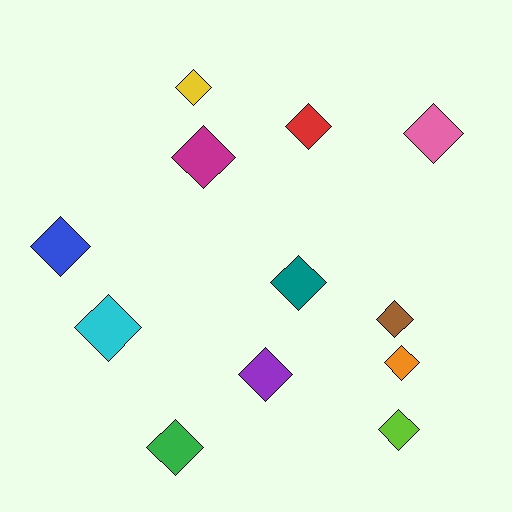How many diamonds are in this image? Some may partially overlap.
There are 12 diamonds.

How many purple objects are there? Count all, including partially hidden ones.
There is 1 purple object.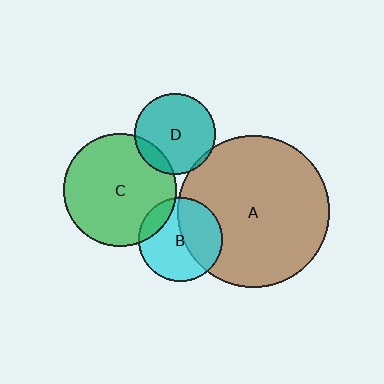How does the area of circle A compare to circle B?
Approximately 3.3 times.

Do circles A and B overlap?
Yes.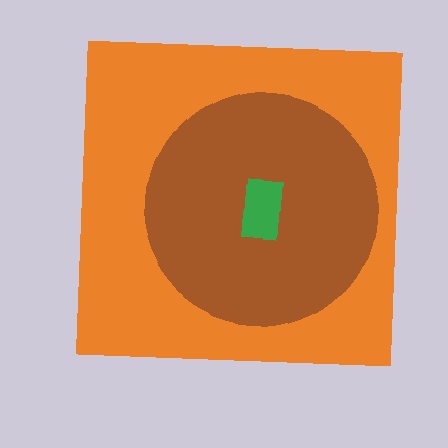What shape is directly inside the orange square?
The brown circle.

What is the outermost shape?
The orange square.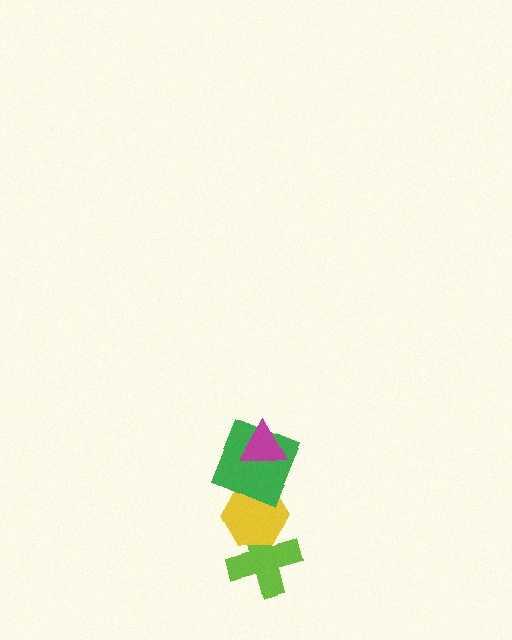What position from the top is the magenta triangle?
The magenta triangle is 1st from the top.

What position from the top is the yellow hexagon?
The yellow hexagon is 3rd from the top.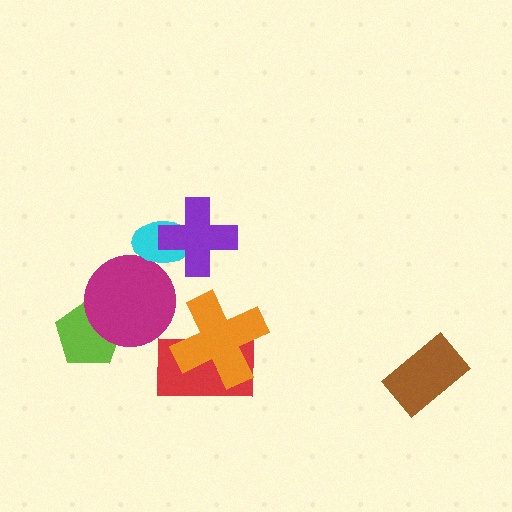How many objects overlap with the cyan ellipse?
2 objects overlap with the cyan ellipse.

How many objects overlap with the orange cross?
1 object overlaps with the orange cross.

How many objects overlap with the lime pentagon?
1 object overlaps with the lime pentagon.